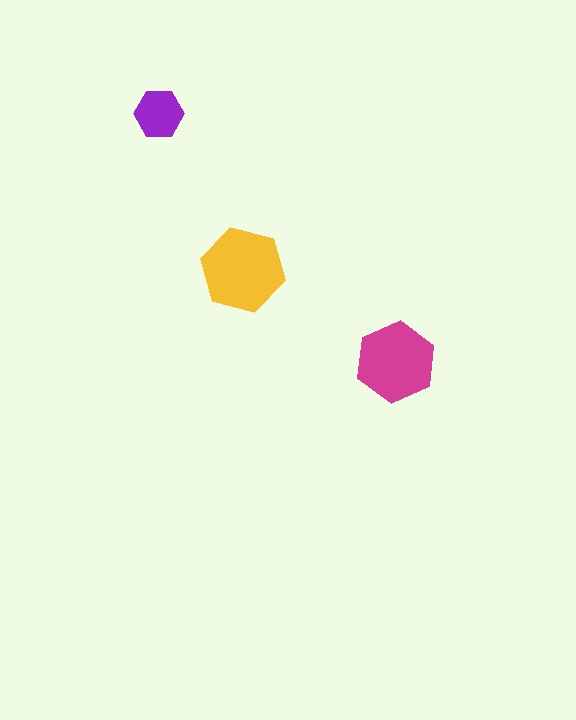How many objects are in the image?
There are 3 objects in the image.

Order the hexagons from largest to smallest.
the yellow one, the magenta one, the purple one.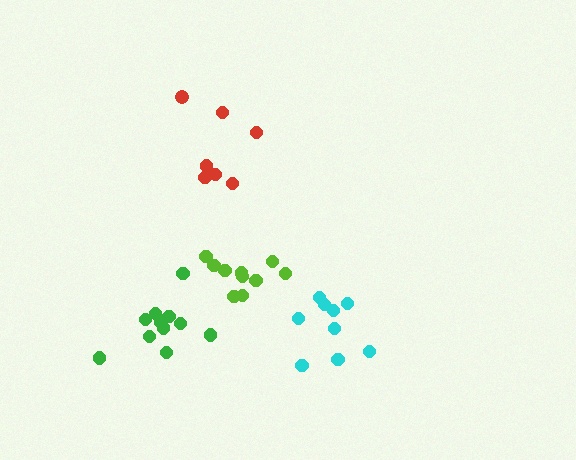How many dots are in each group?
Group 1: 9 dots, Group 2: 7 dots, Group 3: 10 dots, Group 4: 11 dots (37 total).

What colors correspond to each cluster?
The clusters are colored: cyan, red, lime, green.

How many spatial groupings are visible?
There are 4 spatial groupings.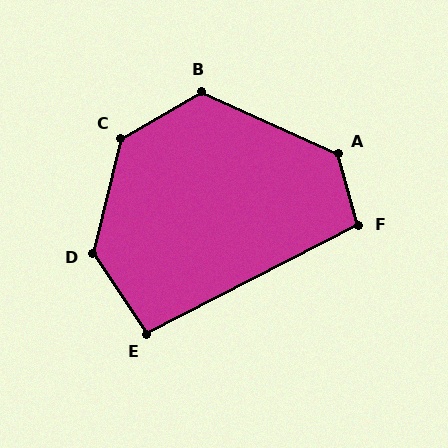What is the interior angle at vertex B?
Approximately 126 degrees (obtuse).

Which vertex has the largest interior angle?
C, at approximately 133 degrees.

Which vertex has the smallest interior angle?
E, at approximately 97 degrees.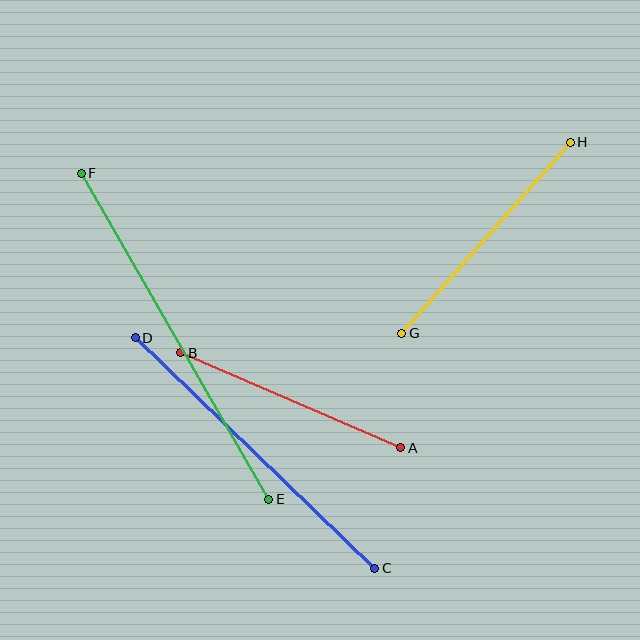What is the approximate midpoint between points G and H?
The midpoint is at approximately (486, 238) pixels.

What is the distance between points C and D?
The distance is approximately 333 pixels.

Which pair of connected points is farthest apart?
Points E and F are farthest apart.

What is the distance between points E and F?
The distance is approximately 376 pixels.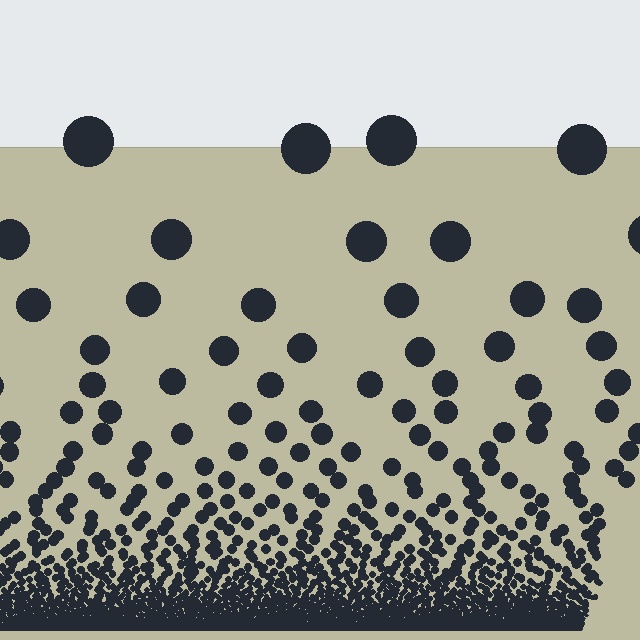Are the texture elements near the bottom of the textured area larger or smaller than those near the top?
Smaller. The gradient is inverted — elements near the bottom are smaller and denser.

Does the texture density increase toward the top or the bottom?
Density increases toward the bottom.